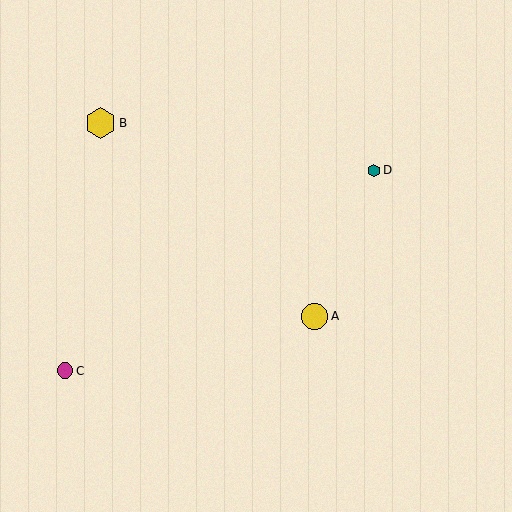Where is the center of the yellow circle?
The center of the yellow circle is at (315, 316).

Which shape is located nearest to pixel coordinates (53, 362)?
The magenta circle (labeled C) at (65, 371) is nearest to that location.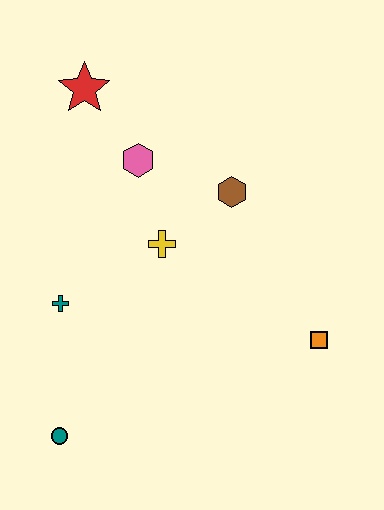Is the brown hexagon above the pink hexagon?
No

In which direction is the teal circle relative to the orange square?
The teal circle is to the left of the orange square.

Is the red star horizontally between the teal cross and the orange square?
Yes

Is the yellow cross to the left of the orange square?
Yes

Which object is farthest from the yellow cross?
The teal circle is farthest from the yellow cross.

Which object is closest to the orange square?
The brown hexagon is closest to the orange square.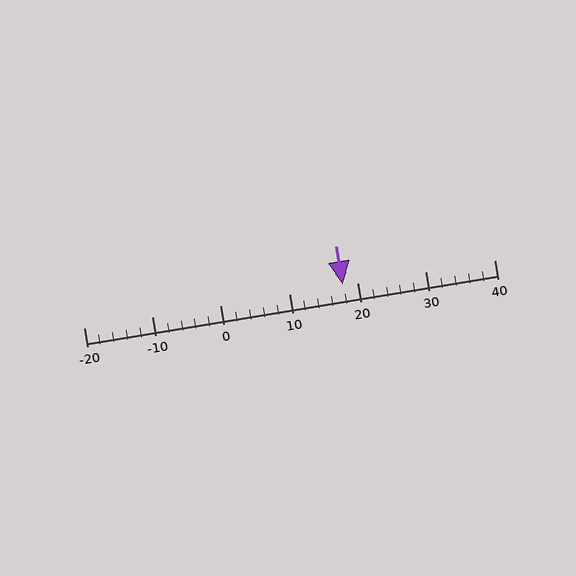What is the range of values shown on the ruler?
The ruler shows values from -20 to 40.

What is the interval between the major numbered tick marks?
The major tick marks are spaced 10 units apart.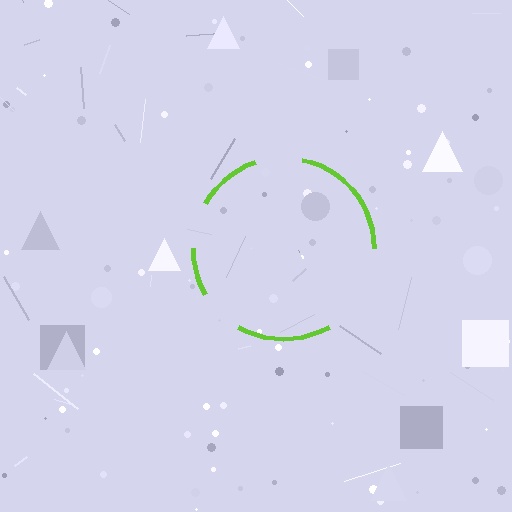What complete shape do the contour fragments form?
The contour fragments form a circle.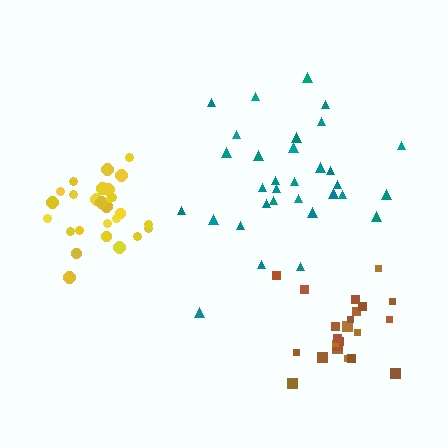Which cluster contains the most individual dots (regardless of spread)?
Teal (32).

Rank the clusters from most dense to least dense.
yellow, brown, teal.